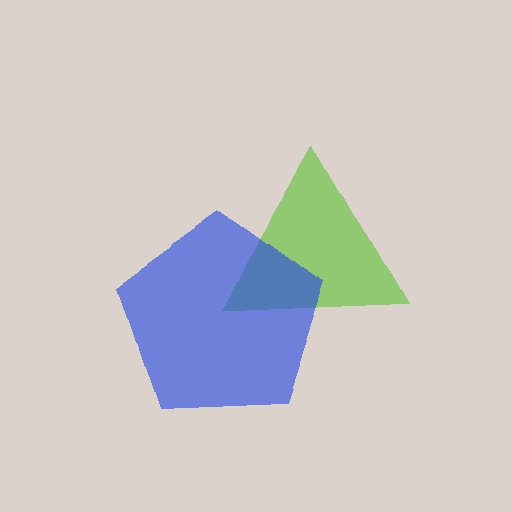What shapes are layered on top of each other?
The layered shapes are: a lime triangle, a blue pentagon.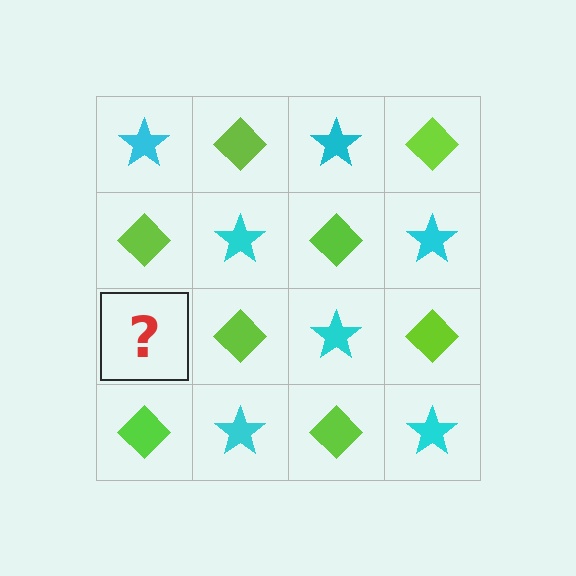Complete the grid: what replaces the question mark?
The question mark should be replaced with a cyan star.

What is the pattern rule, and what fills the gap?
The rule is that it alternates cyan star and lime diamond in a checkerboard pattern. The gap should be filled with a cyan star.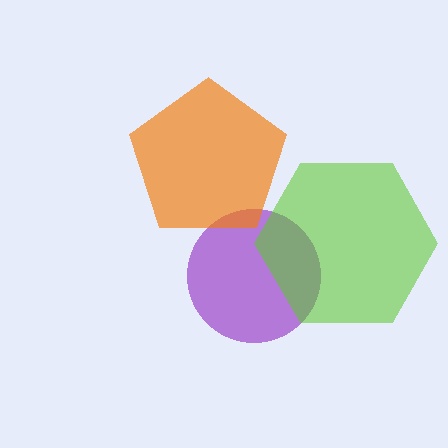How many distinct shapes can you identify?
There are 3 distinct shapes: a purple circle, a lime hexagon, an orange pentagon.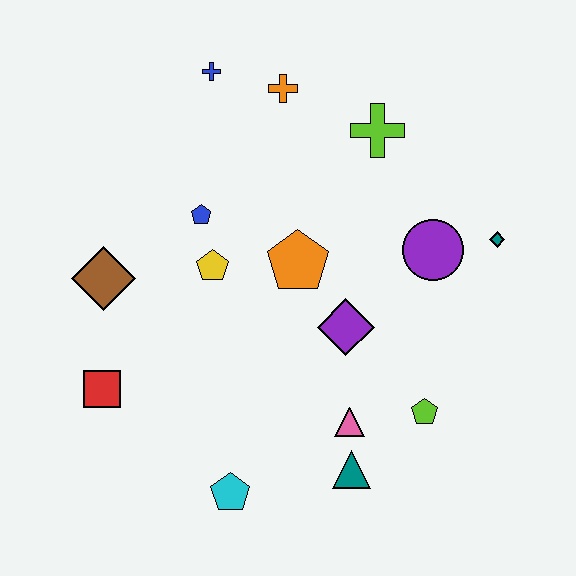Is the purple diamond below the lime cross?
Yes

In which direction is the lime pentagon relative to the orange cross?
The lime pentagon is below the orange cross.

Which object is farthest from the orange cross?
The cyan pentagon is farthest from the orange cross.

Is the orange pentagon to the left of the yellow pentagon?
No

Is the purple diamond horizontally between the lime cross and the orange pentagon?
Yes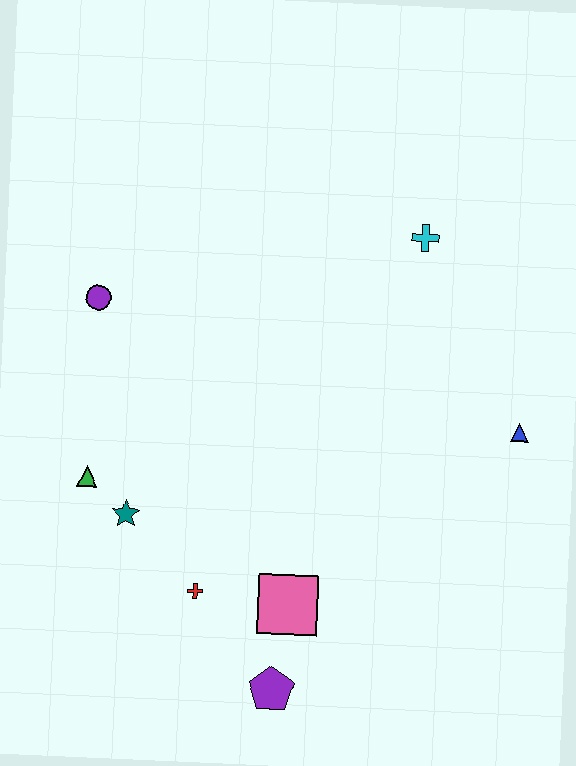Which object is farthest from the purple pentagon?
The cyan cross is farthest from the purple pentagon.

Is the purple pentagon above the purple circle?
No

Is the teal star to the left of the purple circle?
No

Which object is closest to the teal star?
The green triangle is closest to the teal star.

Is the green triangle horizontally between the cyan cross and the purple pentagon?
No